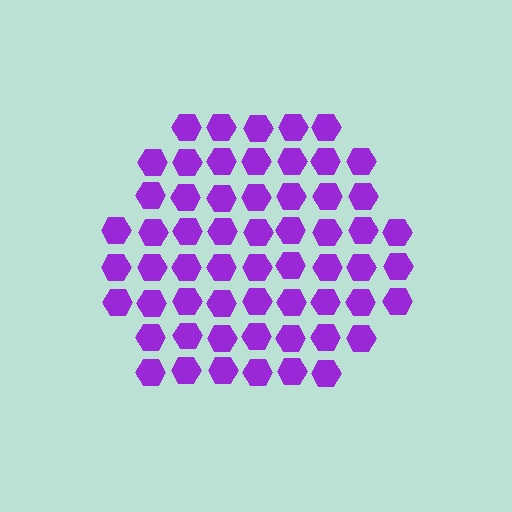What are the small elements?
The small elements are hexagons.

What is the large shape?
The large shape is a hexagon.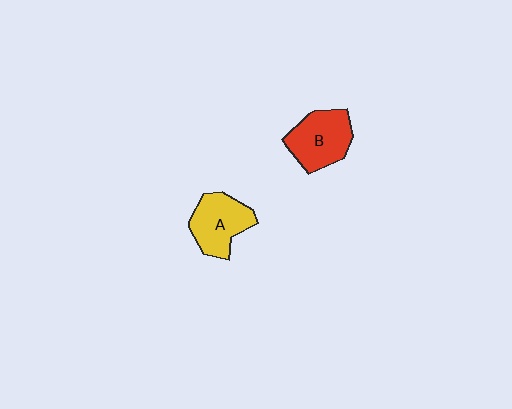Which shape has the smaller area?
Shape A (yellow).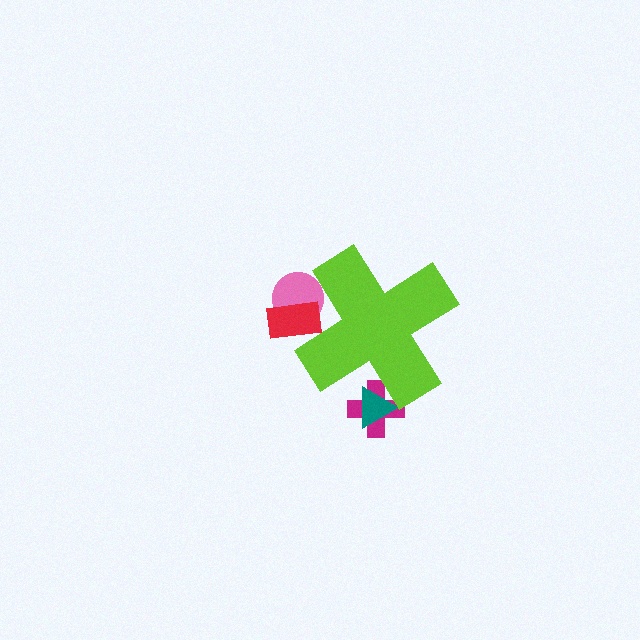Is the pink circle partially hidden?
Yes, the pink circle is partially hidden behind the lime cross.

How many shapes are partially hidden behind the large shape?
4 shapes are partially hidden.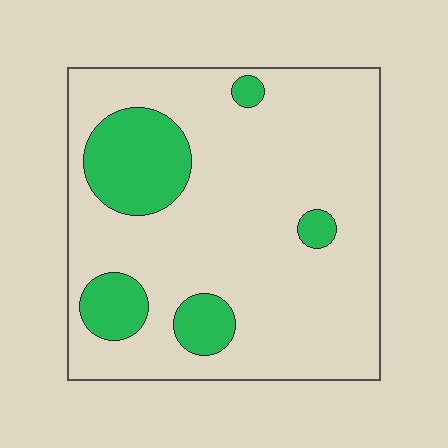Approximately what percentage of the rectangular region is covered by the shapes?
Approximately 20%.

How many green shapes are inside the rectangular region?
5.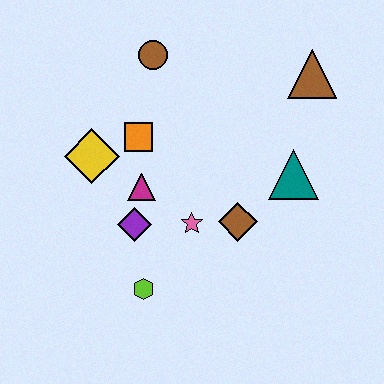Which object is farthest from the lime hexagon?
The brown triangle is farthest from the lime hexagon.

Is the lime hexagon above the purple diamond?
No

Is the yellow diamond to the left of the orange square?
Yes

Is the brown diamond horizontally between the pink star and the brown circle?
No